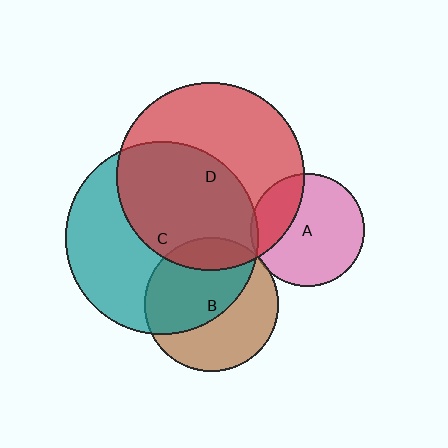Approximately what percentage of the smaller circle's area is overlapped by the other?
Approximately 55%.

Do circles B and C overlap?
Yes.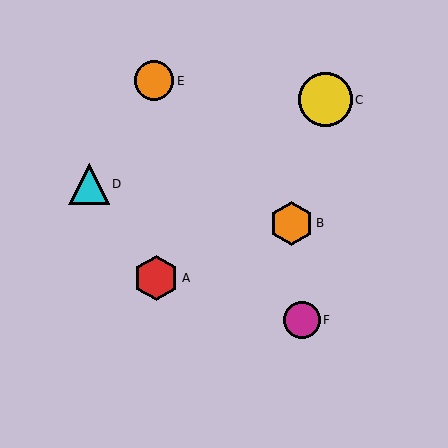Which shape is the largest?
The yellow circle (labeled C) is the largest.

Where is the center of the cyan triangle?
The center of the cyan triangle is at (89, 184).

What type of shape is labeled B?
Shape B is an orange hexagon.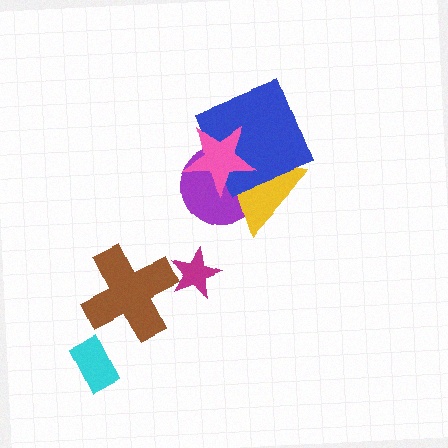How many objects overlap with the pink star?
3 objects overlap with the pink star.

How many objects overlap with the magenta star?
1 object overlaps with the magenta star.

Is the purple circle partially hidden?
Yes, it is partially covered by another shape.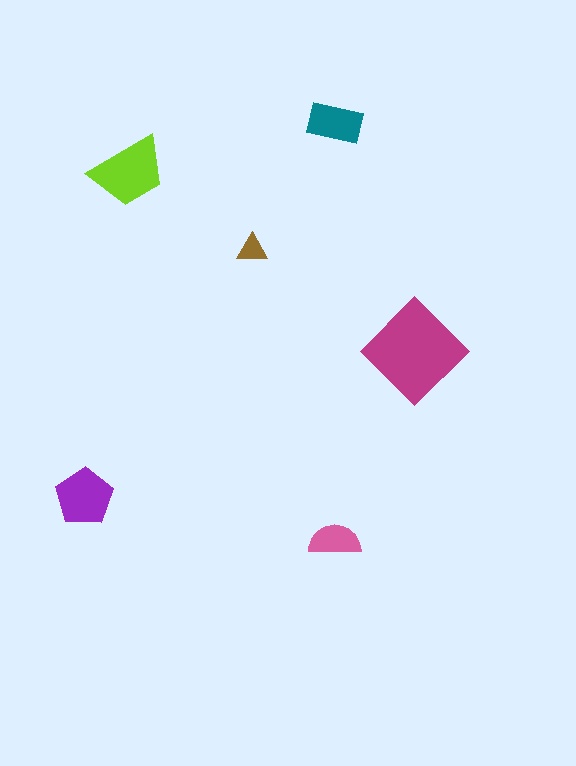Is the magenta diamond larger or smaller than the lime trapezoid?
Larger.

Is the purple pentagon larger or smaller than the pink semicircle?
Larger.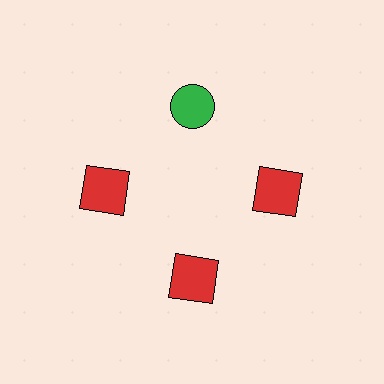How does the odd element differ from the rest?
It differs in both color (green instead of red) and shape (circle instead of square).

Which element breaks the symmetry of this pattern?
The green circle at roughly the 12 o'clock position breaks the symmetry. All other shapes are red squares.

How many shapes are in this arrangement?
There are 4 shapes arranged in a ring pattern.